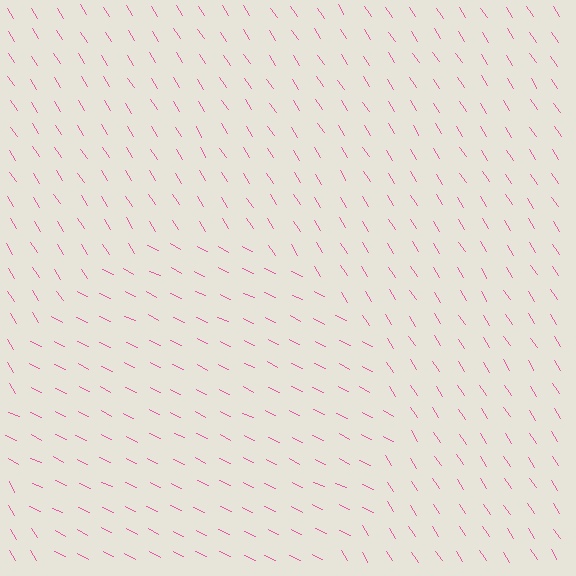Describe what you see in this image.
The image is filled with small pink line segments. A circle region in the image has lines oriented differently from the surrounding lines, creating a visible texture boundary.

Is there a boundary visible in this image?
Yes, there is a texture boundary formed by a change in line orientation.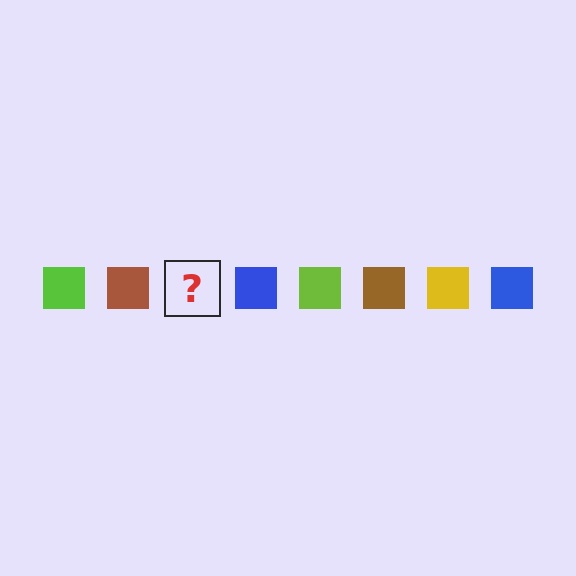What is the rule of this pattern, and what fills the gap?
The rule is that the pattern cycles through lime, brown, yellow, blue squares. The gap should be filled with a yellow square.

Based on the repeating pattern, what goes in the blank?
The blank should be a yellow square.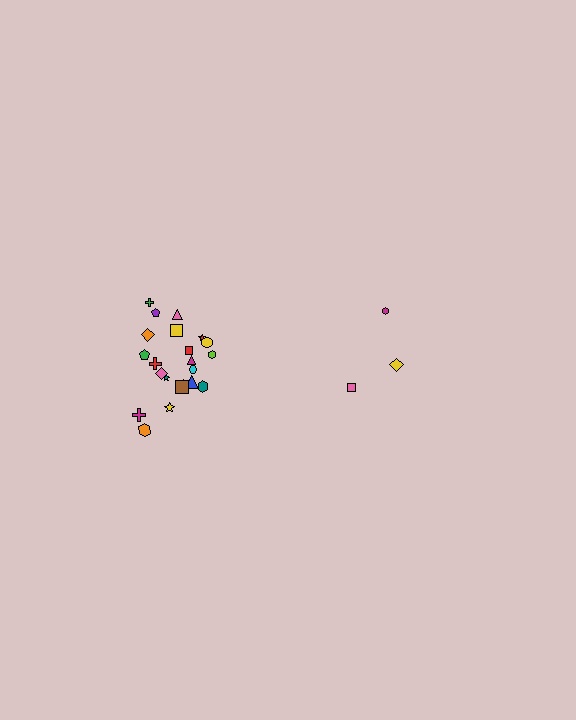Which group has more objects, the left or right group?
The left group.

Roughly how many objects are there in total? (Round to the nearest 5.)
Roughly 25 objects in total.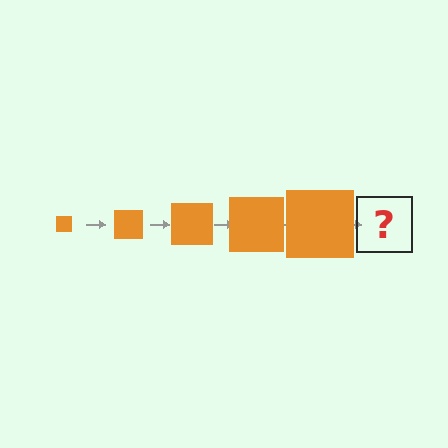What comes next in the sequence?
The next element should be an orange square, larger than the previous one.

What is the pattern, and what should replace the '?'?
The pattern is that the square gets progressively larger each step. The '?' should be an orange square, larger than the previous one.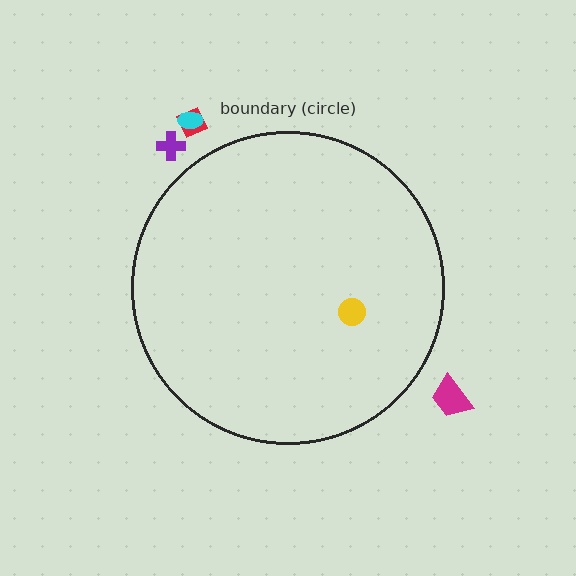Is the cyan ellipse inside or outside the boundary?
Outside.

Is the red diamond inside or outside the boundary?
Outside.